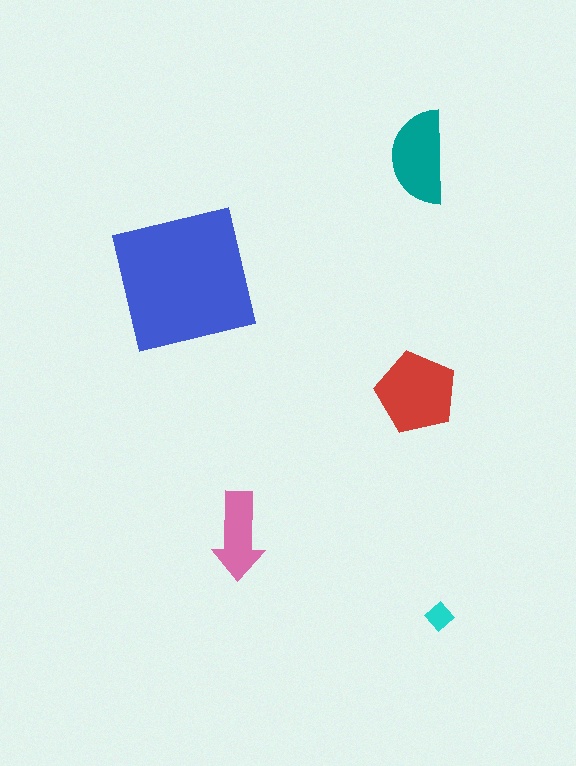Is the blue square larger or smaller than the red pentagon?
Larger.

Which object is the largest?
The blue square.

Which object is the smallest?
The cyan diamond.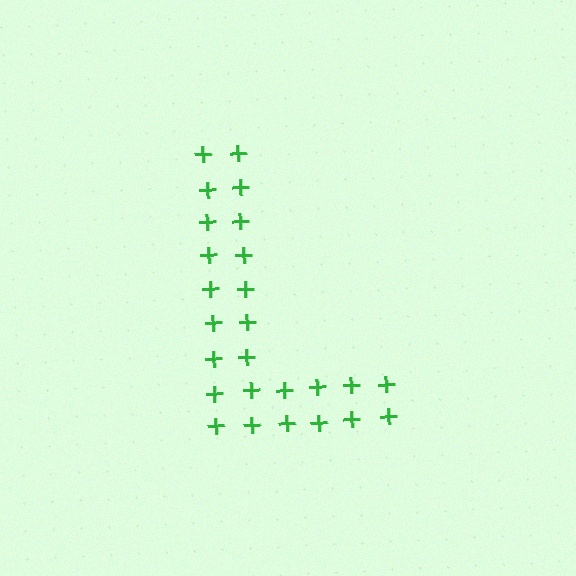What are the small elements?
The small elements are plus signs.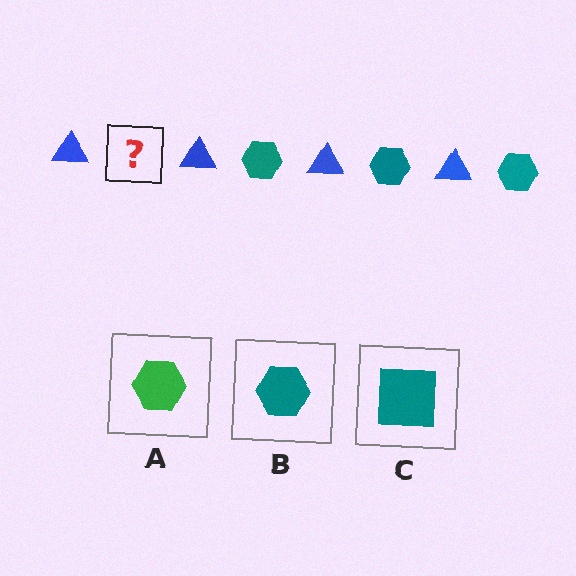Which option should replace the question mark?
Option B.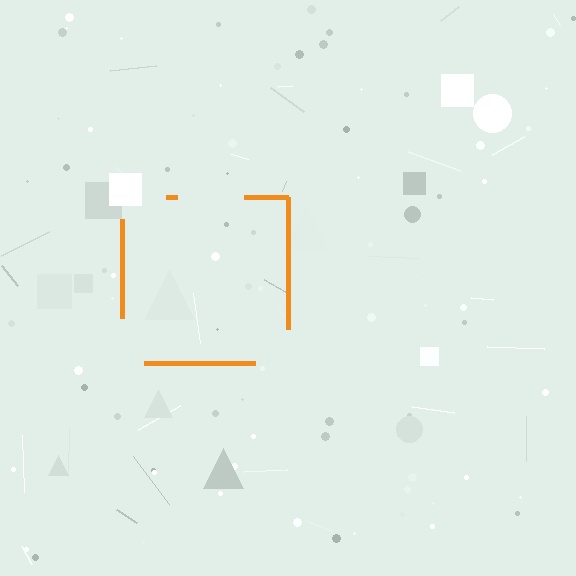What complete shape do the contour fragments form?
The contour fragments form a square.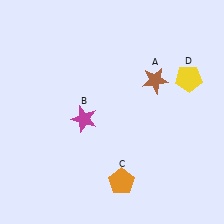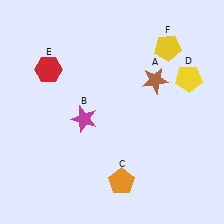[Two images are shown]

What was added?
A red hexagon (E), a yellow pentagon (F) were added in Image 2.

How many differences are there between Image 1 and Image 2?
There are 2 differences between the two images.